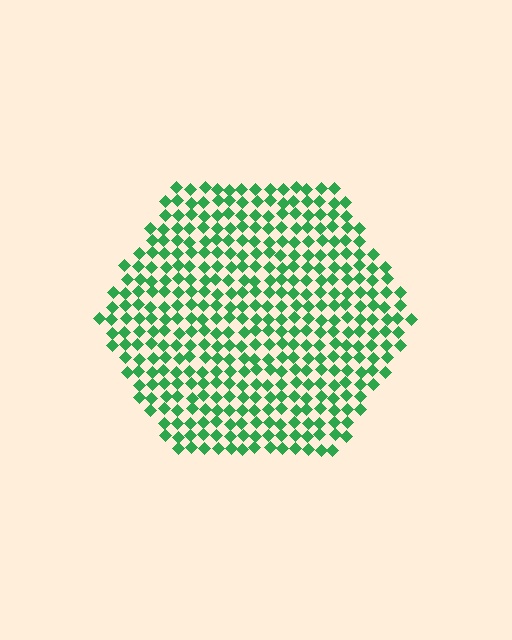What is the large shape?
The large shape is a hexagon.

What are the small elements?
The small elements are diamonds.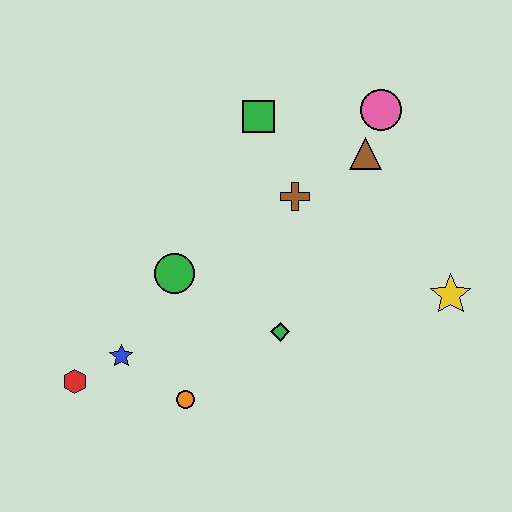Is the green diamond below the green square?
Yes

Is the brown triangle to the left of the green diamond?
No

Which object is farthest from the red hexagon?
The pink circle is farthest from the red hexagon.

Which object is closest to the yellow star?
The brown triangle is closest to the yellow star.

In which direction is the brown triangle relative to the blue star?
The brown triangle is to the right of the blue star.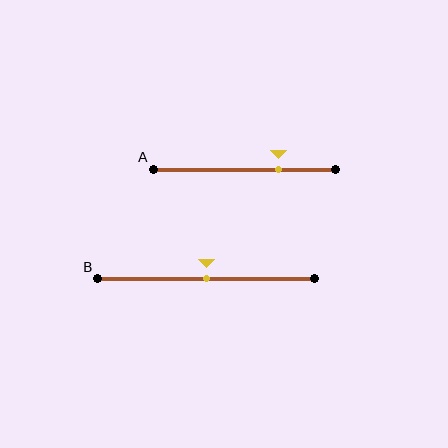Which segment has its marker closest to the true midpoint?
Segment B has its marker closest to the true midpoint.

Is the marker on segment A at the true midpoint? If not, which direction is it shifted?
No, the marker on segment A is shifted to the right by about 19% of the segment length.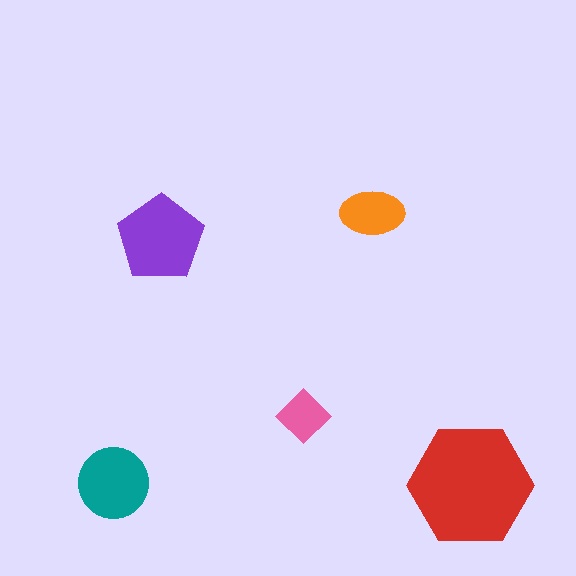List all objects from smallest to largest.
The pink diamond, the orange ellipse, the teal circle, the purple pentagon, the red hexagon.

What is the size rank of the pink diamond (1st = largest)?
5th.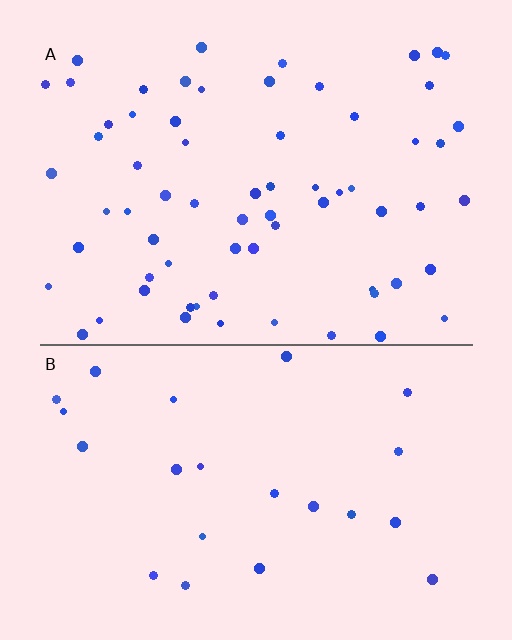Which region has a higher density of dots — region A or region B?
A (the top).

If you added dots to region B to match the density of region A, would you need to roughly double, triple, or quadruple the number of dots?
Approximately triple.